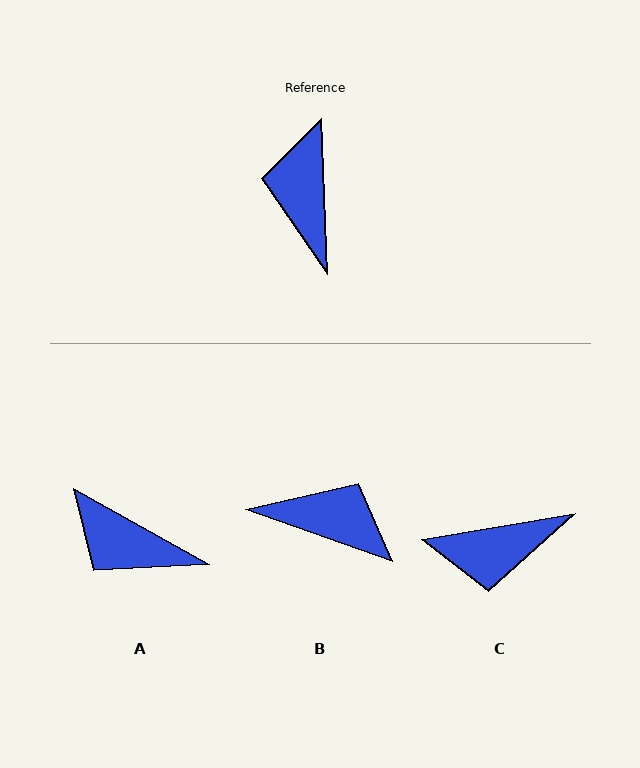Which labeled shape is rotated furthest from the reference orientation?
B, about 112 degrees away.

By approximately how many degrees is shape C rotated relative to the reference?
Approximately 97 degrees counter-clockwise.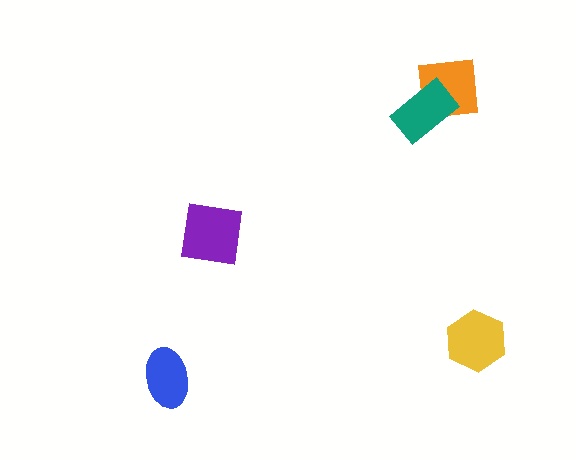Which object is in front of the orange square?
The teal rectangle is in front of the orange square.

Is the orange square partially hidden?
Yes, it is partially covered by another shape.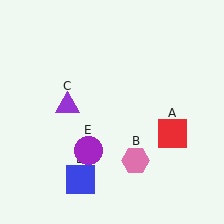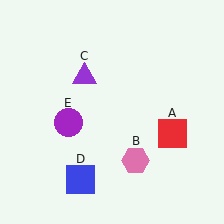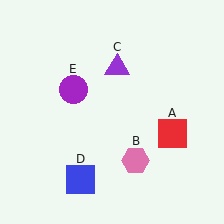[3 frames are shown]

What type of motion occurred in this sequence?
The purple triangle (object C), purple circle (object E) rotated clockwise around the center of the scene.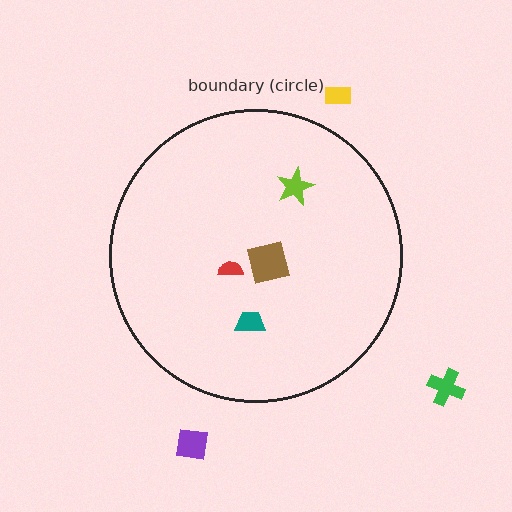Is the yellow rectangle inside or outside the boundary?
Outside.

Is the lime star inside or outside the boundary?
Inside.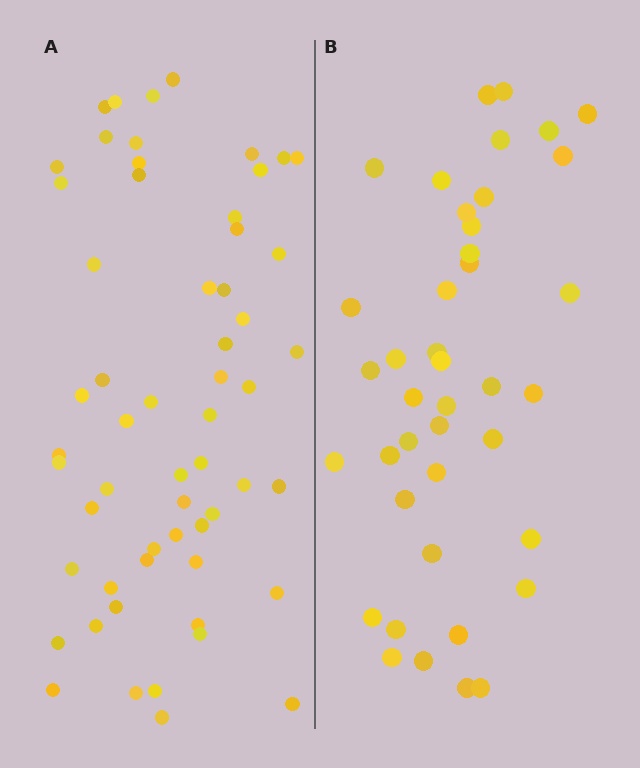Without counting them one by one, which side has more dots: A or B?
Region A (the left region) has more dots.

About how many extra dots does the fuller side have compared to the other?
Region A has approximately 15 more dots than region B.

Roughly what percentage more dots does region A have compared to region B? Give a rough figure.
About 40% more.